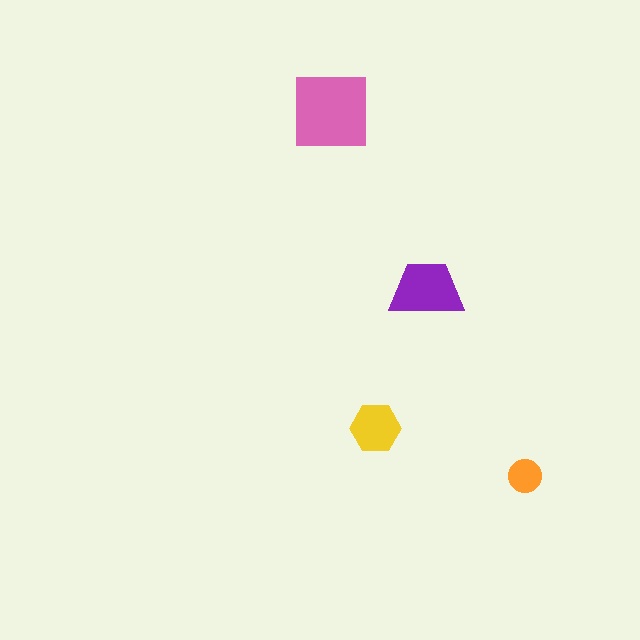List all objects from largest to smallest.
The pink square, the purple trapezoid, the yellow hexagon, the orange circle.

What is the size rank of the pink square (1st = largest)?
1st.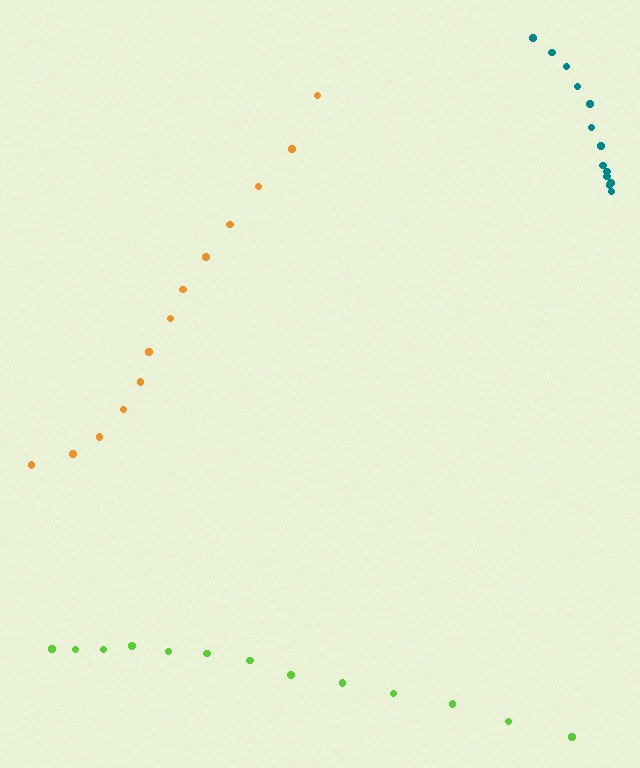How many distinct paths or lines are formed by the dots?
There are 3 distinct paths.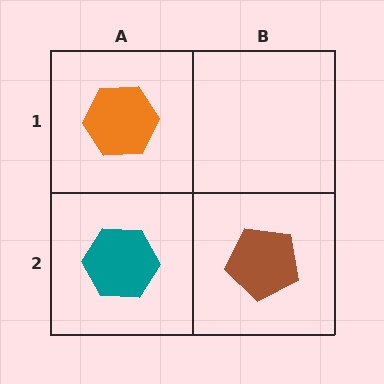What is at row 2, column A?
A teal hexagon.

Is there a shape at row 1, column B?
No, that cell is empty.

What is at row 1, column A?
An orange hexagon.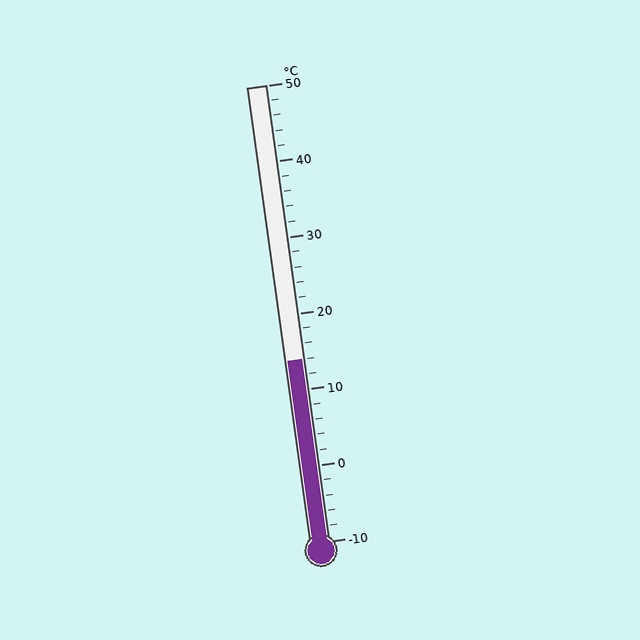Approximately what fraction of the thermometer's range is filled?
The thermometer is filled to approximately 40% of its range.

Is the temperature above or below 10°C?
The temperature is above 10°C.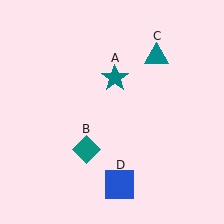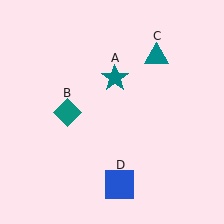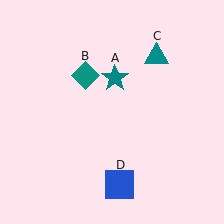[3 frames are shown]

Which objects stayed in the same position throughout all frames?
Teal star (object A) and teal triangle (object C) and blue square (object D) remained stationary.